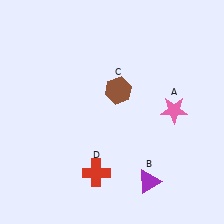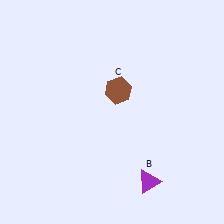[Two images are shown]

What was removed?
The pink star (A), the red cross (D) were removed in Image 2.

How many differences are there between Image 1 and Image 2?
There are 2 differences between the two images.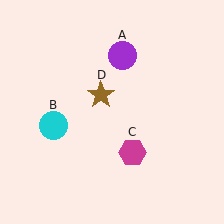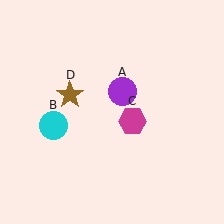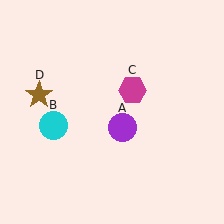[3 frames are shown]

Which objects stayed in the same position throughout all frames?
Cyan circle (object B) remained stationary.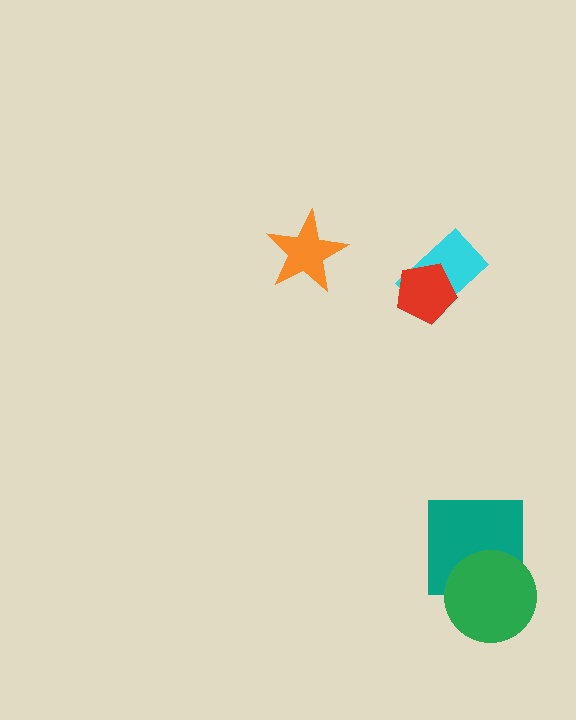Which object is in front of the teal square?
The green circle is in front of the teal square.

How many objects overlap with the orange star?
0 objects overlap with the orange star.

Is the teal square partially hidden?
Yes, it is partially covered by another shape.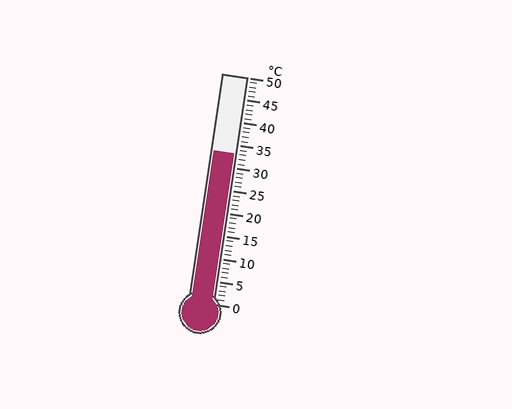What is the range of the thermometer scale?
The thermometer scale ranges from 0°C to 50°C.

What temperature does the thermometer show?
The thermometer shows approximately 33°C.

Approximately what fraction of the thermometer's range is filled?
The thermometer is filled to approximately 65% of its range.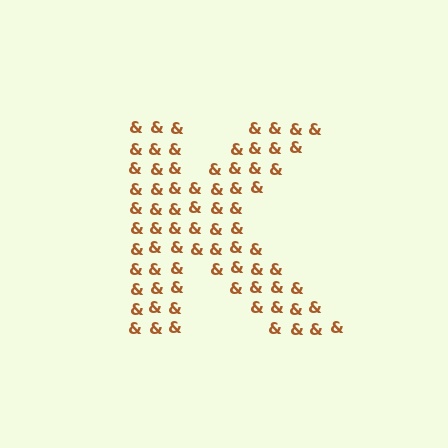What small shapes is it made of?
It is made of small ampersands.